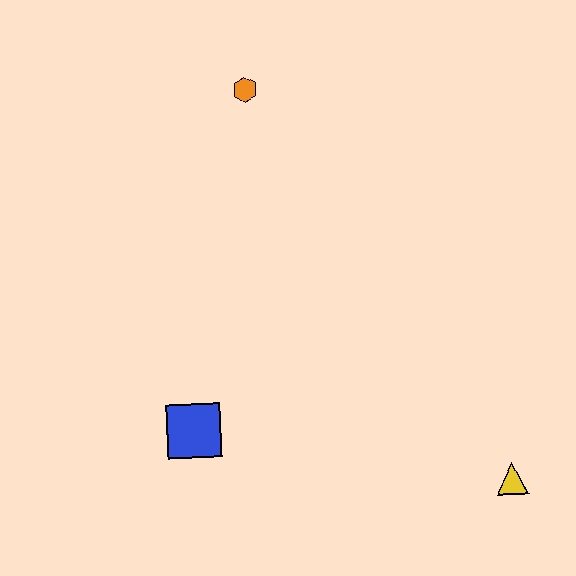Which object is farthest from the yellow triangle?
The orange hexagon is farthest from the yellow triangle.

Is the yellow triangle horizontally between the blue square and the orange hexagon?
No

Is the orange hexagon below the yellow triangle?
No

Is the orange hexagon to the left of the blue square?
No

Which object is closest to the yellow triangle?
The blue square is closest to the yellow triangle.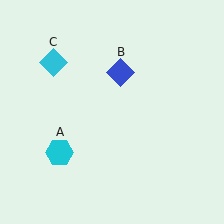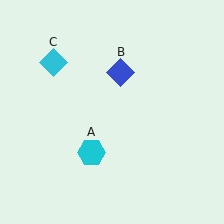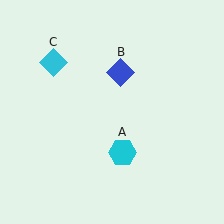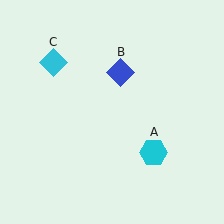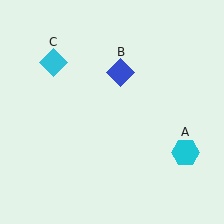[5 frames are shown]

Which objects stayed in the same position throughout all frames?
Blue diamond (object B) and cyan diamond (object C) remained stationary.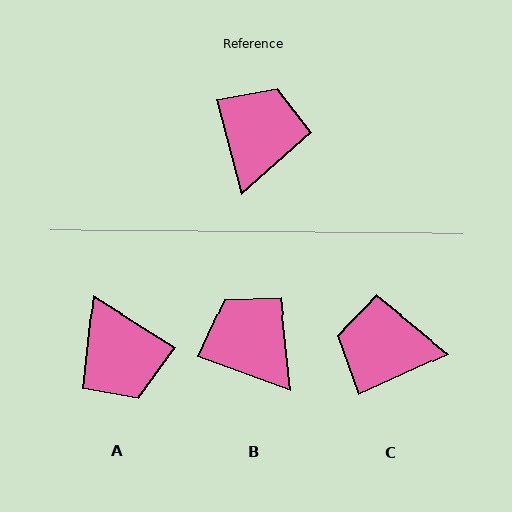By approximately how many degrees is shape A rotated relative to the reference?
Approximately 137 degrees clockwise.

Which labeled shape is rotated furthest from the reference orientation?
A, about 137 degrees away.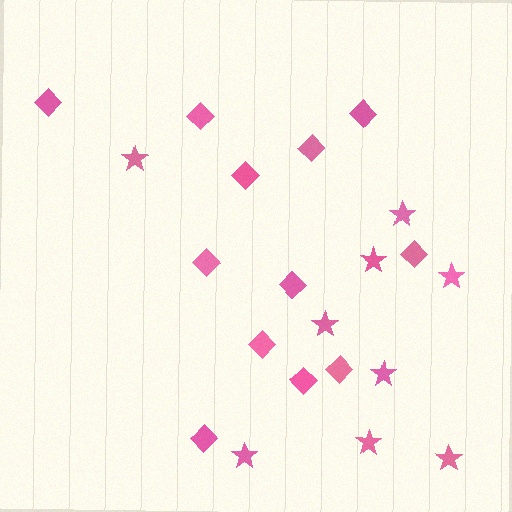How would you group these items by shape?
There are 2 groups: one group of diamonds (12) and one group of stars (9).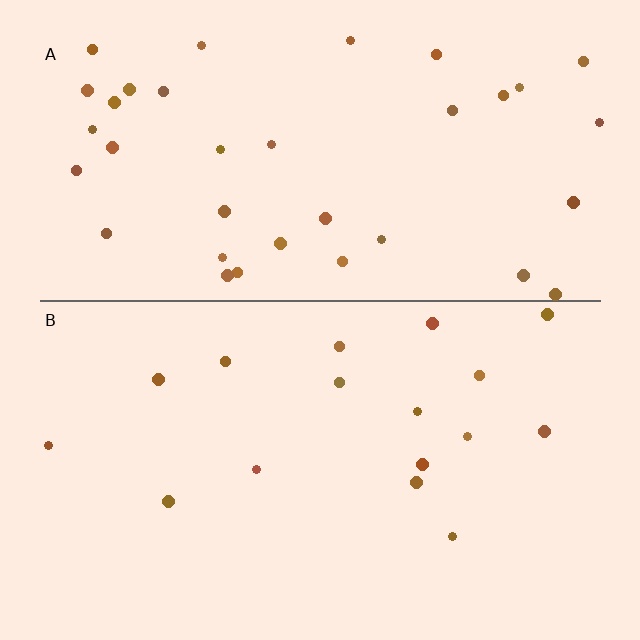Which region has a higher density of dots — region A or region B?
A (the top).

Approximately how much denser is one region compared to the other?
Approximately 2.2× — region A over region B.